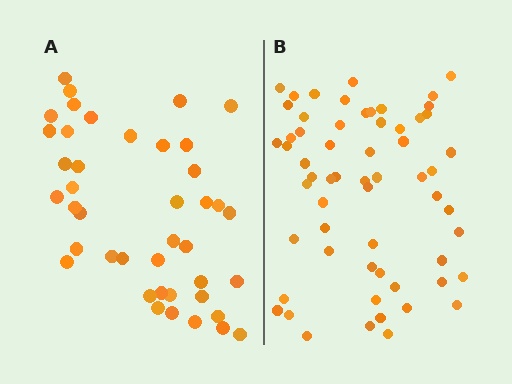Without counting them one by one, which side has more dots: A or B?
Region B (the right region) has more dots.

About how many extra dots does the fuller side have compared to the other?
Region B has approximately 20 more dots than region A.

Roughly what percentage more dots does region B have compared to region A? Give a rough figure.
About 45% more.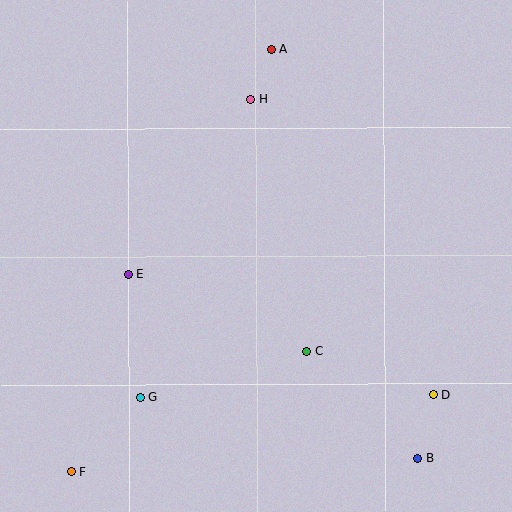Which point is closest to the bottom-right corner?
Point B is closest to the bottom-right corner.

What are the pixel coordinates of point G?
Point G is at (140, 397).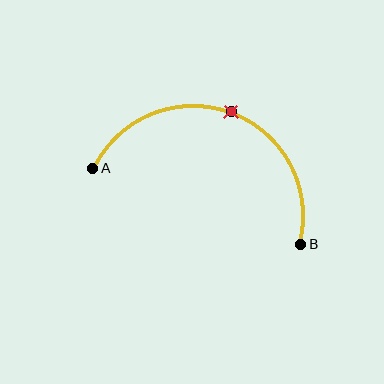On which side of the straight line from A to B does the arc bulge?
The arc bulges above the straight line connecting A and B.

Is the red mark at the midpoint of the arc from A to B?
Yes. The red mark lies on the arc at equal arc-length from both A and B — it is the arc midpoint.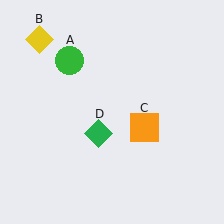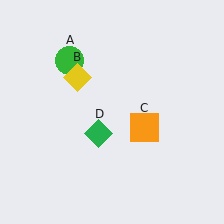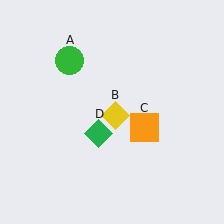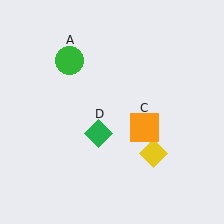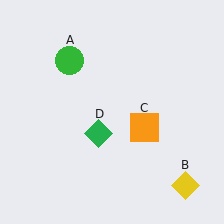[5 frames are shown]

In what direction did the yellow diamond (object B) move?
The yellow diamond (object B) moved down and to the right.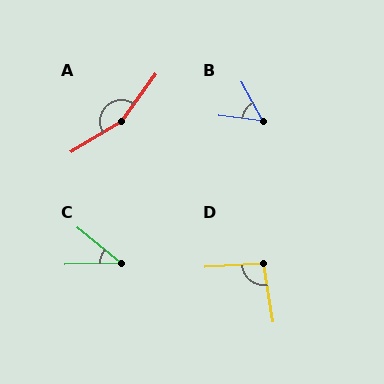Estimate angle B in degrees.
Approximately 55 degrees.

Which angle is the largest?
A, at approximately 158 degrees.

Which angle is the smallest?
C, at approximately 41 degrees.